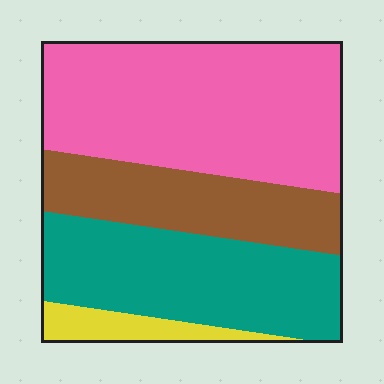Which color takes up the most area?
Pink, at roughly 45%.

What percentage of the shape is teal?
Teal takes up between a quarter and a half of the shape.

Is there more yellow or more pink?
Pink.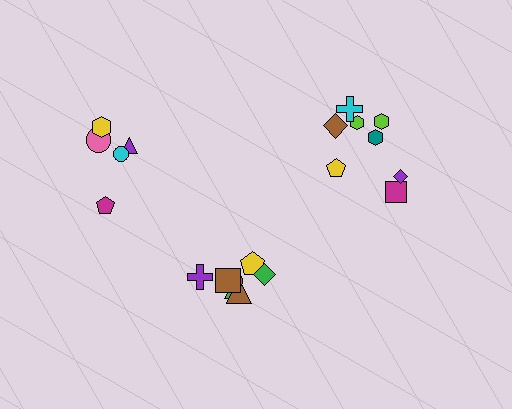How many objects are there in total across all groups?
There are 20 objects.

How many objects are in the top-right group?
There are 8 objects.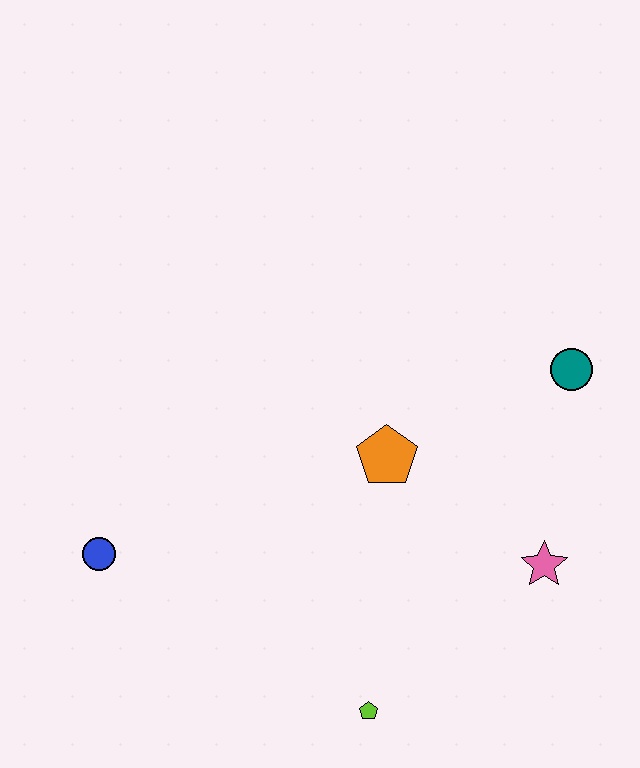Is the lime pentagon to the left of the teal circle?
Yes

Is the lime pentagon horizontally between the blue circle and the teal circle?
Yes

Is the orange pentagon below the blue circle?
No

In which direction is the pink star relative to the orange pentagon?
The pink star is to the right of the orange pentagon.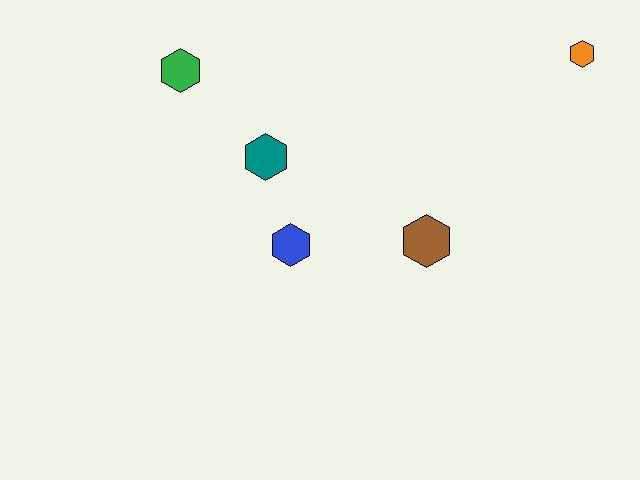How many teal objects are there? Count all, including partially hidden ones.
There is 1 teal object.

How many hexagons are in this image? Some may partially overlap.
There are 5 hexagons.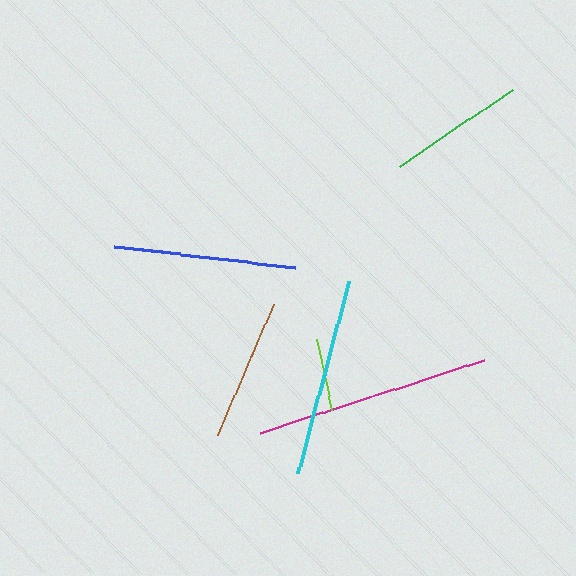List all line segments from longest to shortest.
From longest to shortest: magenta, cyan, blue, brown, green, lime.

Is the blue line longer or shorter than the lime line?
The blue line is longer than the lime line.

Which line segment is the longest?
The magenta line is the longest at approximately 236 pixels.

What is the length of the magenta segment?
The magenta segment is approximately 236 pixels long.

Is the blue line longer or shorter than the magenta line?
The magenta line is longer than the blue line.